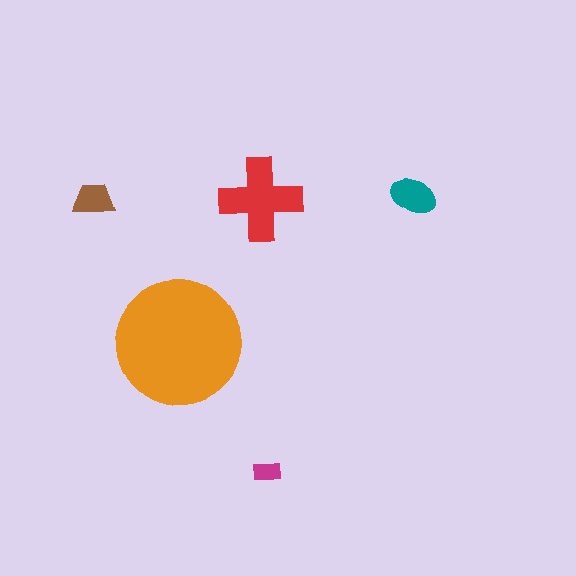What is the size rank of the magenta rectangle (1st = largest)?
5th.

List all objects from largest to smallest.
The orange circle, the red cross, the teal ellipse, the brown trapezoid, the magenta rectangle.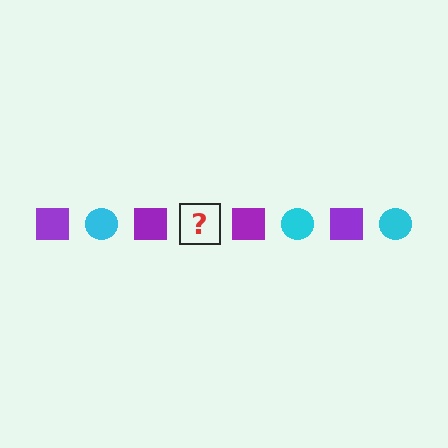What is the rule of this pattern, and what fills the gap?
The rule is that the pattern alternates between purple square and cyan circle. The gap should be filled with a cyan circle.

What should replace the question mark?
The question mark should be replaced with a cyan circle.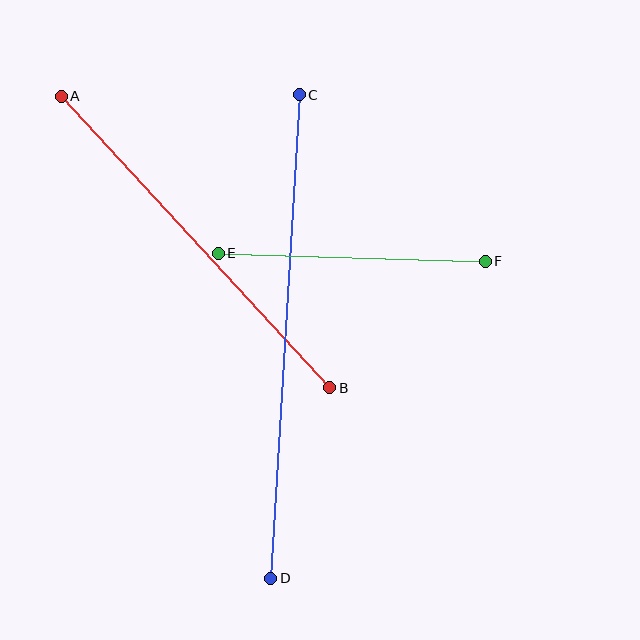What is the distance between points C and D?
The distance is approximately 484 pixels.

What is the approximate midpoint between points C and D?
The midpoint is at approximately (285, 337) pixels.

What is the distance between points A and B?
The distance is approximately 397 pixels.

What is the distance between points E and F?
The distance is approximately 267 pixels.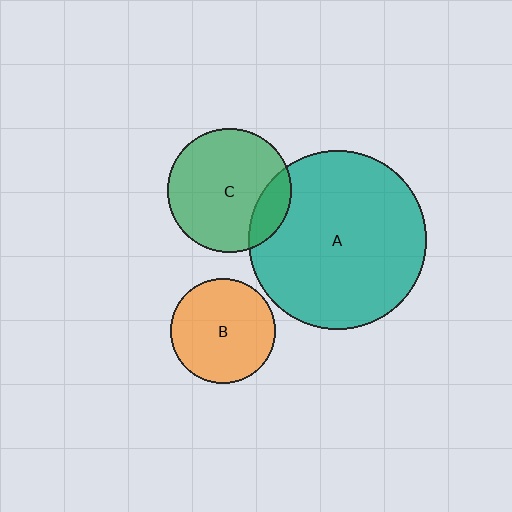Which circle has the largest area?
Circle A (teal).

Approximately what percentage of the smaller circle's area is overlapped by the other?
Approximately 15%.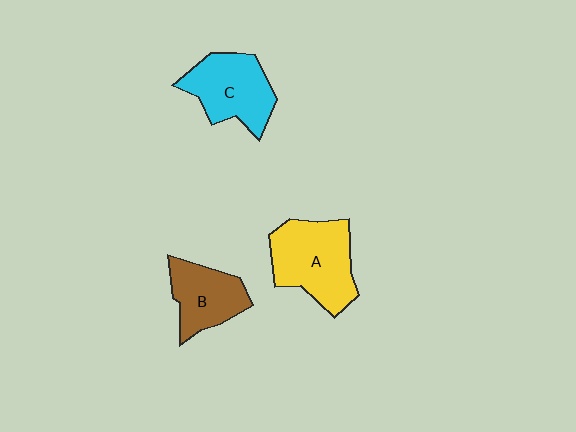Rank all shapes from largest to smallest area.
From largest to smallest: A (yellow), C (cyan), B (brown).